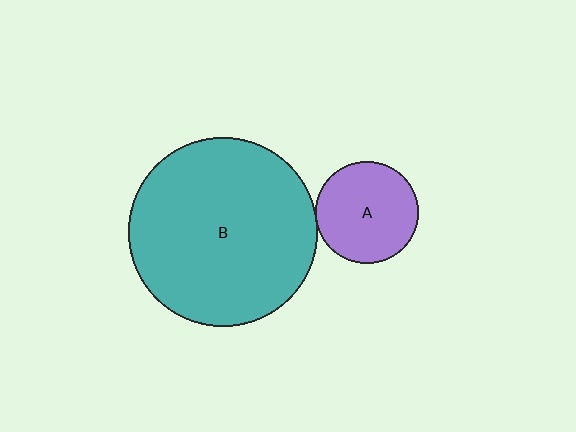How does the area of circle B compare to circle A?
Approximately 3.3 times.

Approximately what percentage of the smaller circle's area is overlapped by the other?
Approximately 5%.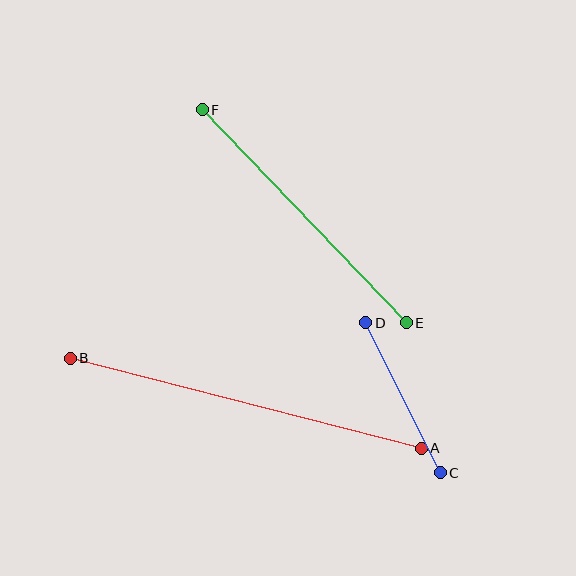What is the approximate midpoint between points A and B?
The midpoint is at approximately (246, 403) pixels.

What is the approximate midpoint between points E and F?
The midpoint is at approximately (304, 216) pixels.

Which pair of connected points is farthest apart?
Points A and B are farthest apart.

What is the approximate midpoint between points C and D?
The midpoint is at approximately (403, 398) pixels.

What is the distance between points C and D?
The distance is approximately 167 pixels.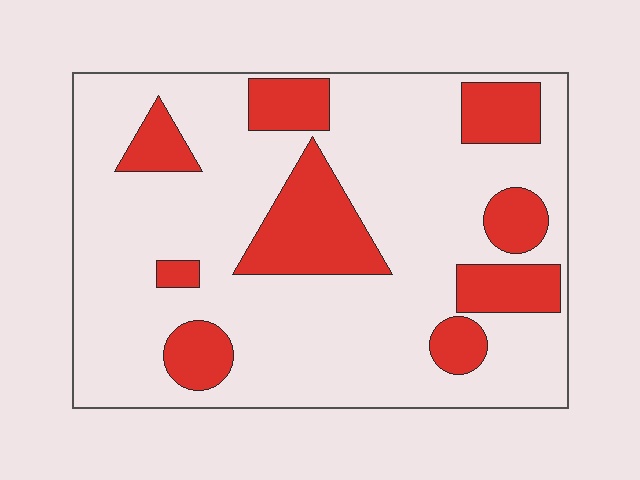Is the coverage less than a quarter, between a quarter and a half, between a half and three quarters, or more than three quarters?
Less than a quarter.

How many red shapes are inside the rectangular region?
9.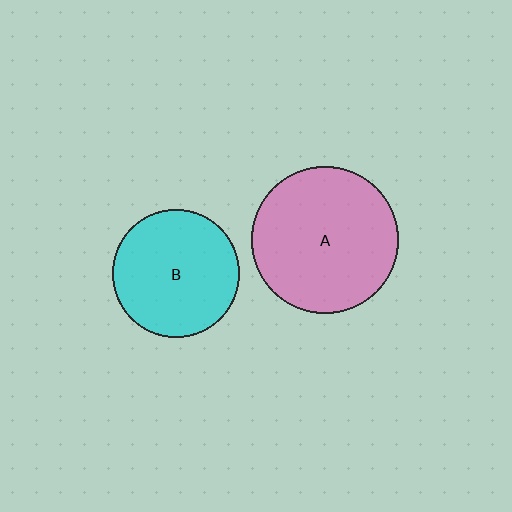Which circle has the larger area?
Circle A (pink).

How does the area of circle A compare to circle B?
Approximately 1.3 times.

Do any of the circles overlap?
No, none of the circles overlap.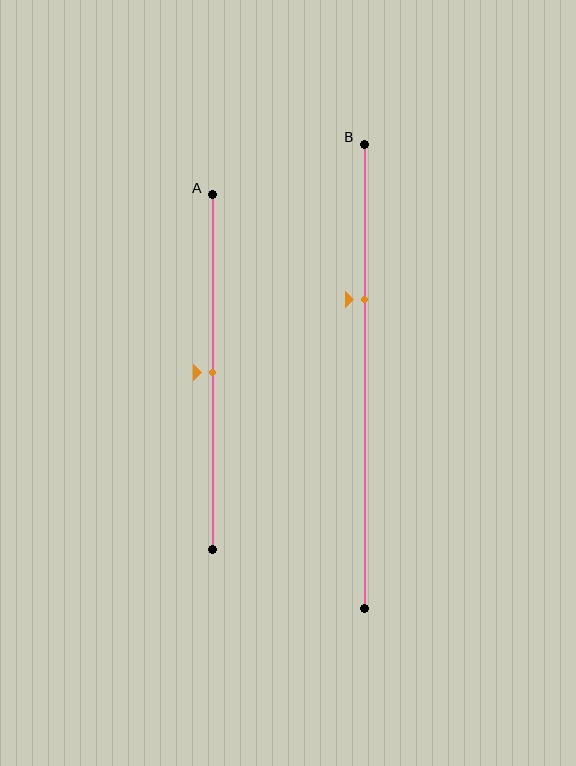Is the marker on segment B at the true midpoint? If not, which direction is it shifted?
No, the marker on segment B is shifted upward by about 17% of the segment length.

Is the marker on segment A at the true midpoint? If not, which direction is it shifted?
Yes, the marker on segment A is at the true midpoint.